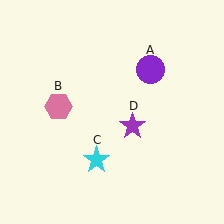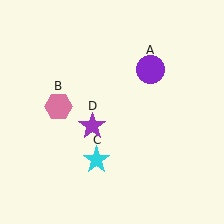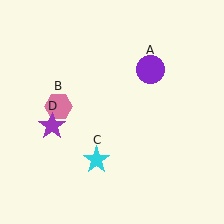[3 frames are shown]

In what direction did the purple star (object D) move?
The purple star (object D) moved left.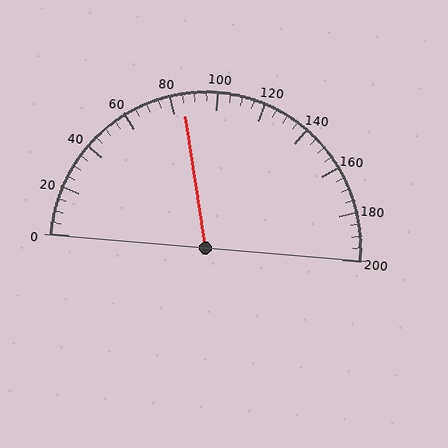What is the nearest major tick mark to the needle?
The nearest major tick mark is 80.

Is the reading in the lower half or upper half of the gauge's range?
The reading is in the lower half of the range (0 to 200).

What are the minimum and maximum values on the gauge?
The gauge ranges from 0 to 200.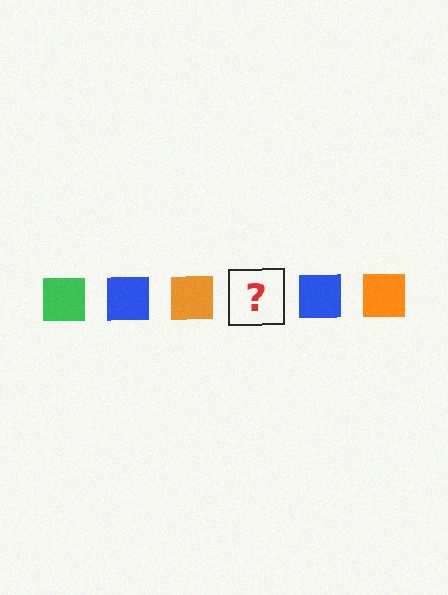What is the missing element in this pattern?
The missing element is a green square.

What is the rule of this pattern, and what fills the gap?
The rule is that the pattern cycles through green, blue, orange squares. The gap should be filled with a green square.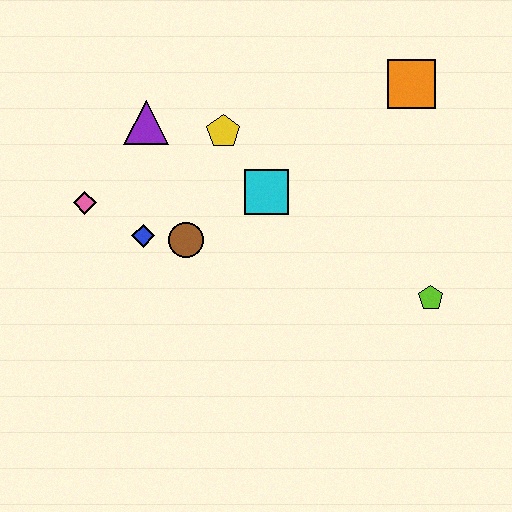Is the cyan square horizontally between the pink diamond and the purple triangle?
No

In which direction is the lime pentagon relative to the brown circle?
The lime pentagon is to the right of the brown circle.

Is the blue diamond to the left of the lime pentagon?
Yes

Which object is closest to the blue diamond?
The brown circle is closest to the blue diamond.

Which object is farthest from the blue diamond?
The orange square is farthest from the blue diamond.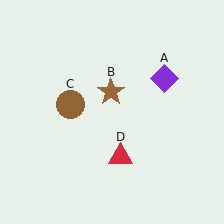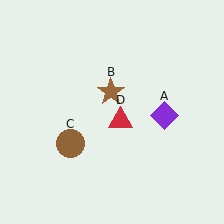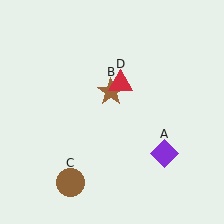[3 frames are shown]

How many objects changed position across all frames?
3 objects changed position: purple diamond (object A), brown circle (object C), red triangle (object D).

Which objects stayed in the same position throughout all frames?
Brown star (object B) remained stationary.